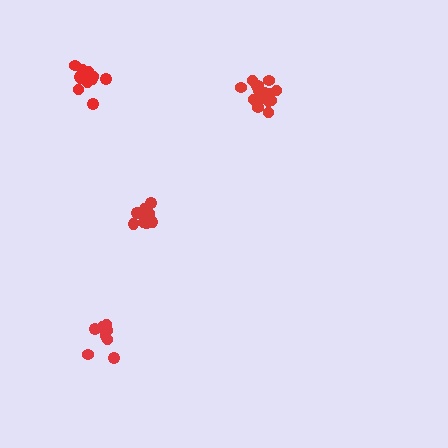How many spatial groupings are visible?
There are 4 spatial groupings.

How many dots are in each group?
Group 1: 15 dots, Group 2: 9 dots, Group 3: 11 dots, Group 4: 11 dots (46 total).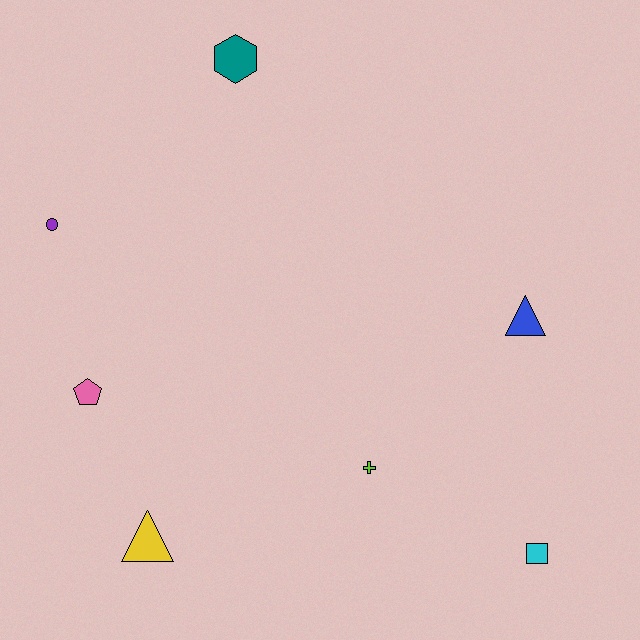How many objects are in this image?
There are 7 objects.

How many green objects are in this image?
There are no green objects.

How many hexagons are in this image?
There is 1 hexagon.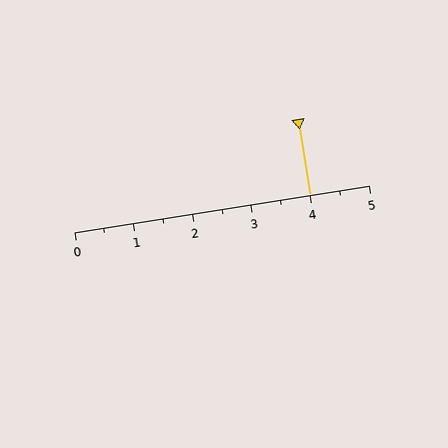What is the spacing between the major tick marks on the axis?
The major ticks are spaced 1 apart.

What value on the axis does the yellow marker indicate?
The marker indicates approximately 4.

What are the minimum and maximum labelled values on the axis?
The axis runs from 0 to 5.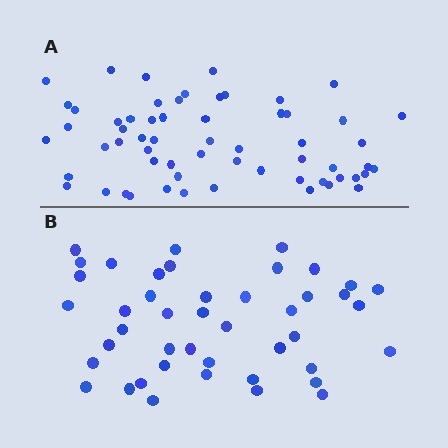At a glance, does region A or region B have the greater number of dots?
Region A (the top region) has more dots.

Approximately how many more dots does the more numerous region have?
Region A has approximately 15 more dots than region B.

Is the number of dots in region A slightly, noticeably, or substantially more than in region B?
Region A has noticeably more, but not dramatically so. The ratio is roughly 1.4 to 1.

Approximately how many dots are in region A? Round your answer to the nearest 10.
About 60 dots.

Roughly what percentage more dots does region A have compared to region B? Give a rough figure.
About 35% more.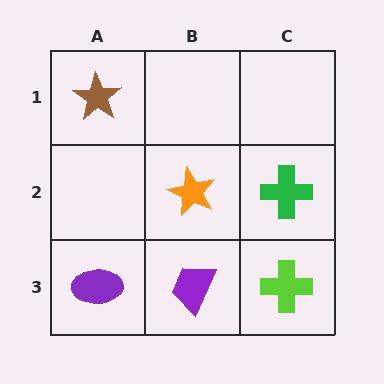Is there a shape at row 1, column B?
No, that cell is empty.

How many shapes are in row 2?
2 shapes.